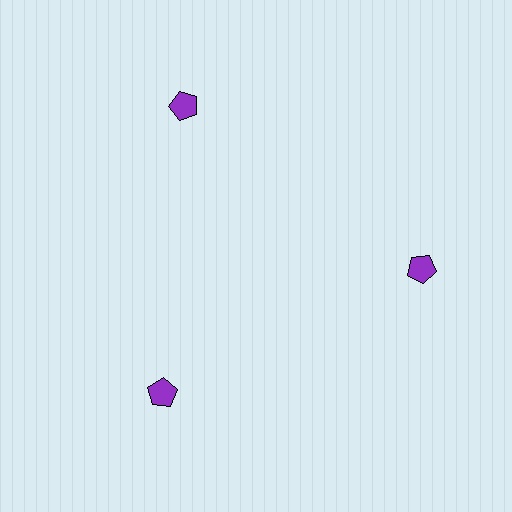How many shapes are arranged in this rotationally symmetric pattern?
There are 3 shapes, arranged in 3 groups of 1.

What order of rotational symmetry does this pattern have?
This pattern has 3-fold rotational symmetry.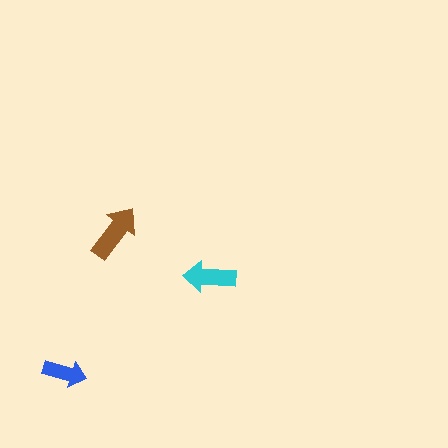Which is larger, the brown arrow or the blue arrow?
The brown one.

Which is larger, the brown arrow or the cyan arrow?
The brown one.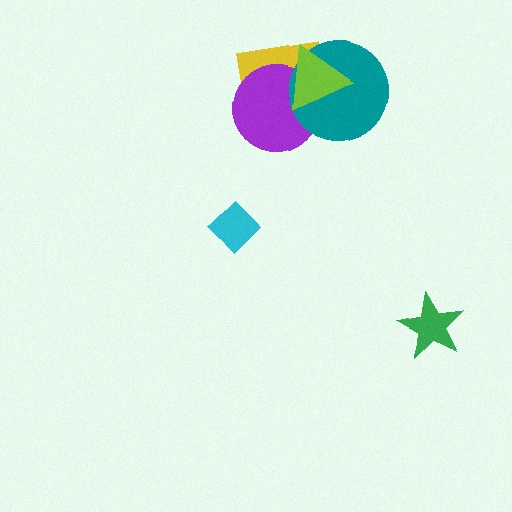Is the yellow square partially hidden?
Yes, it is partially covered by another shape.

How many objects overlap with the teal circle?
3 objects overlap with the teal circle.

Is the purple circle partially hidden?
Yes, it is partially covered by another shape.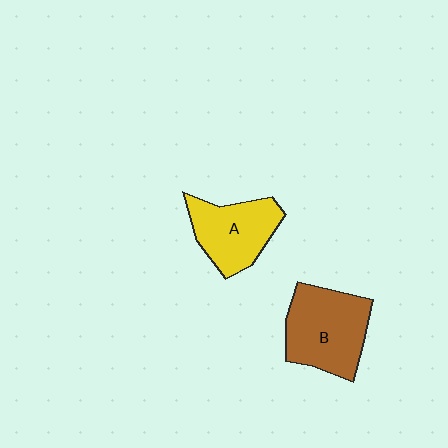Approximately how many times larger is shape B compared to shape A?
Approximately 1.2 times.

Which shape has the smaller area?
Shape A (yellow).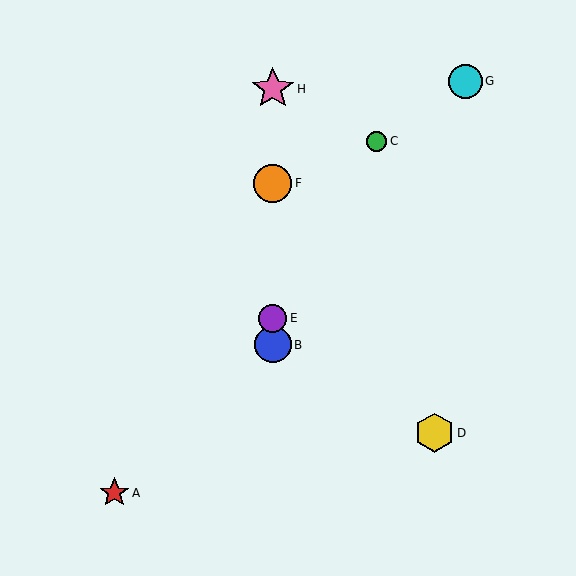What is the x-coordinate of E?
Object E is at x≈273.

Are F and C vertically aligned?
No, F is at x≈273 and C is at x≈376.